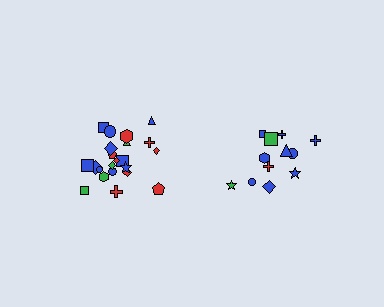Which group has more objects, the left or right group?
The left group.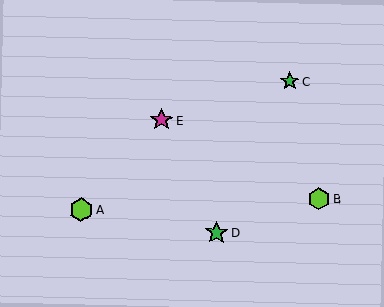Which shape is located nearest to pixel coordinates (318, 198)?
The lime hexagon (labeled B) at (319, 199) is nearest to that location.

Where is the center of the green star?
The center of the green star is at (216, 233).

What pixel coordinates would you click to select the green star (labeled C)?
Click at (290, 82) to select the green star C.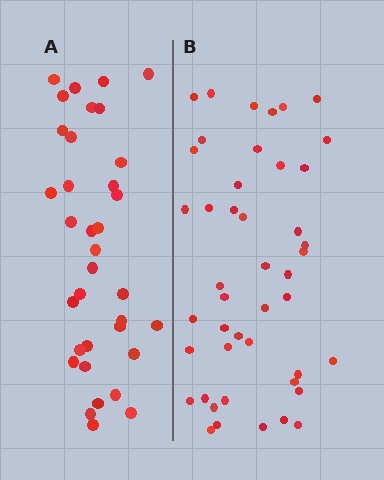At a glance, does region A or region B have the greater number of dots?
Region B (the right region) has more dots.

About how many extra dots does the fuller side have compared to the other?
Region B has roughly 10 or so more dots than region A.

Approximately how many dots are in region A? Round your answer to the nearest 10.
About 40 dots. (The exact count is 35, which rounds to 40.)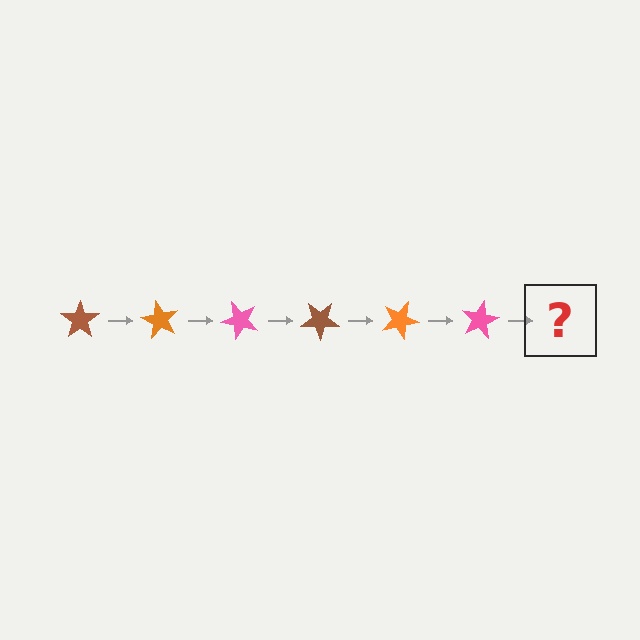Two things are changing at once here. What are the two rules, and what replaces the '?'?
The two rules are that it rotates 60 degrees each step and the color cycles through brown, orange, and pink. The '?' should be a brown star, rotated 360 degrees from the start.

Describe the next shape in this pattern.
It should be a brown star, rotated 360 degrees from the start.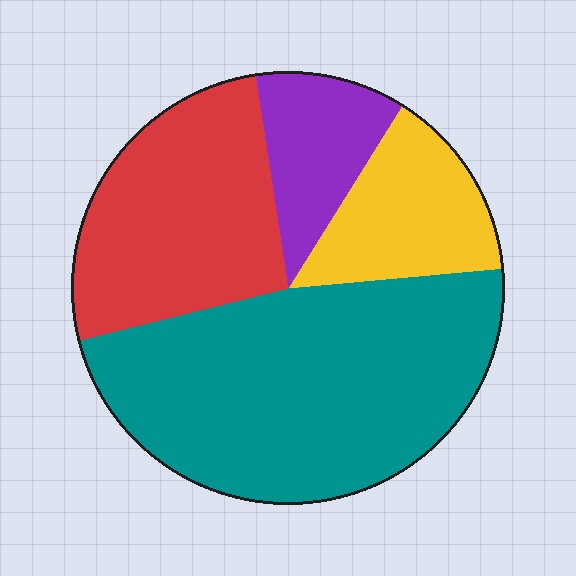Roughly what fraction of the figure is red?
Red covers roughly 25% of the figure.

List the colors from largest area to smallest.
From largest to smallest: teal, red, yellow, purple.